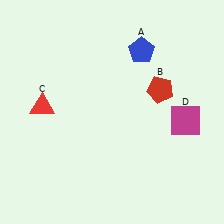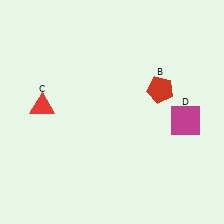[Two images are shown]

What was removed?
The blue pentagon (A) was removed in Image 2.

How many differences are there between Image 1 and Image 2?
There is 1 difference between the two images.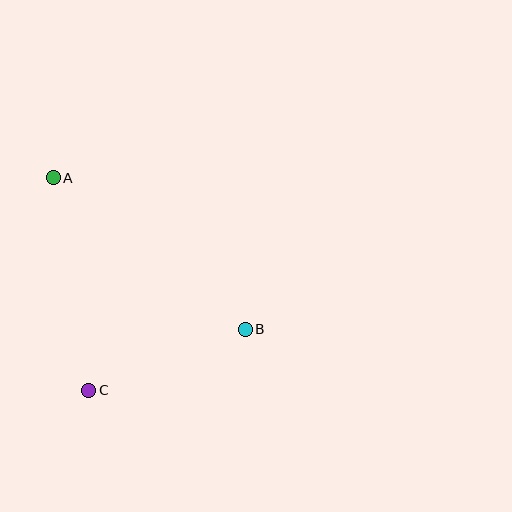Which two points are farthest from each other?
Points A and B are farthest from each other.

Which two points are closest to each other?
Points B and C are closest to each other.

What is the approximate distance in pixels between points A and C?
The distance between A and C is approximately 216 pixels.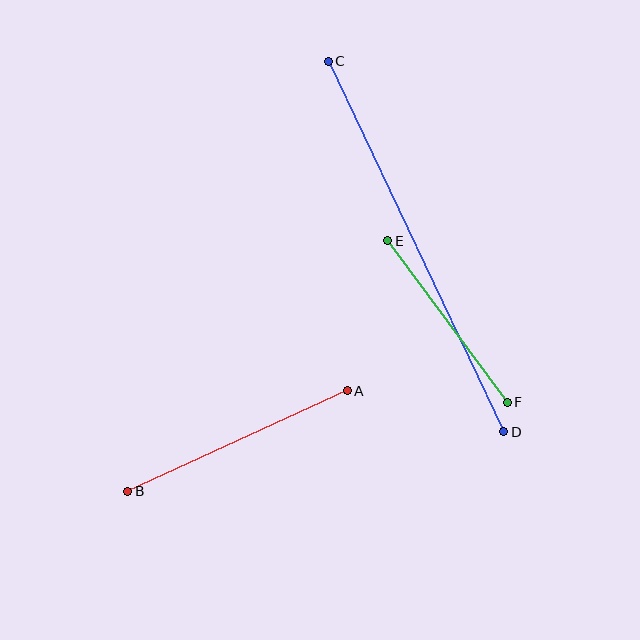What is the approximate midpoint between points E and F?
The midpoint is at approximately (447, 322) pixels.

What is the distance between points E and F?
The distance is approximately 201 pixels.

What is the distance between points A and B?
The distance is approximately 241 pixels.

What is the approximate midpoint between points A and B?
The midpoint is at approximately (237, 441) pixels.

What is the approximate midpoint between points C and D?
The midpoint is at approximately (416, 246) pixels.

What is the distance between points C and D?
The distance is approximately 410 pixels.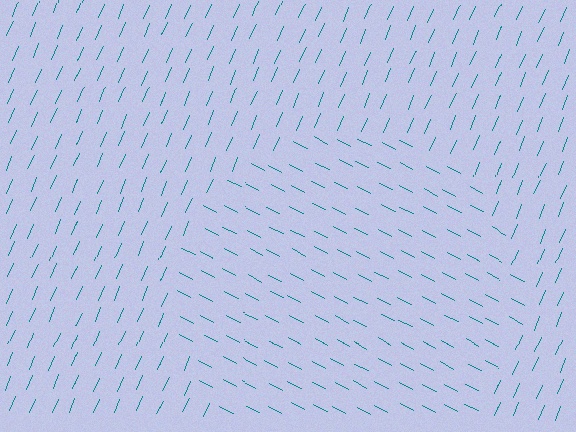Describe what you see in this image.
The image is filled with small teal line segments. A circle region in the image has lines oriented differently from the surrounding lines, creating a visible texture boundary.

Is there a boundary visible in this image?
Yes, there is a texture boundary formed by a change in line orientation.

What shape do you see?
I see a circle.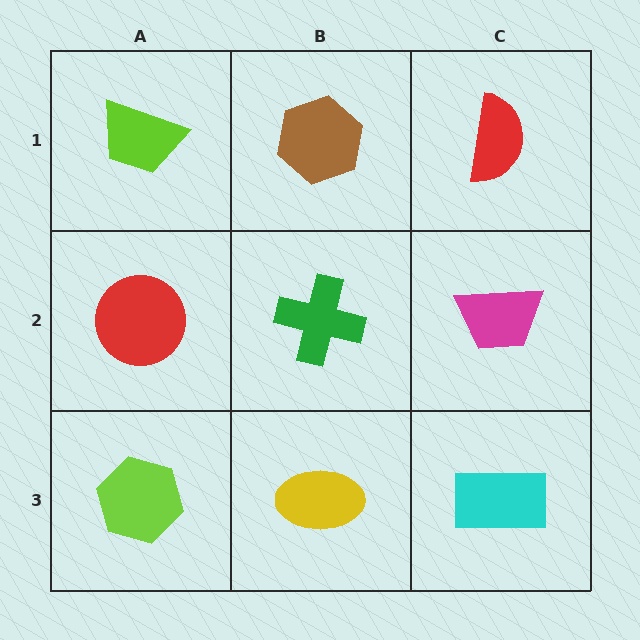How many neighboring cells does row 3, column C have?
2.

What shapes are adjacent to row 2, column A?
A lime trapezoid (row 1, column A), a lime hexagon (row 3, column A), a green cross (row 2, column B).